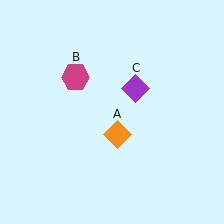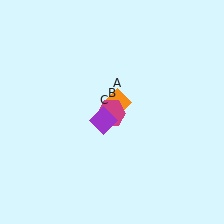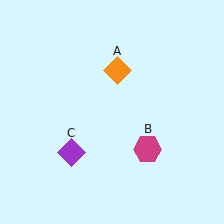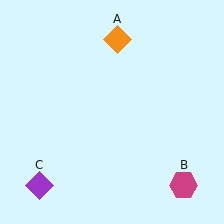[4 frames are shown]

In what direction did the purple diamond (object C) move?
The purple diamond (object C) moved down and to the left.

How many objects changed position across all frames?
3 objects changed position: orange diamond (object A), magenta hexagon (object B), purple diamond (object C).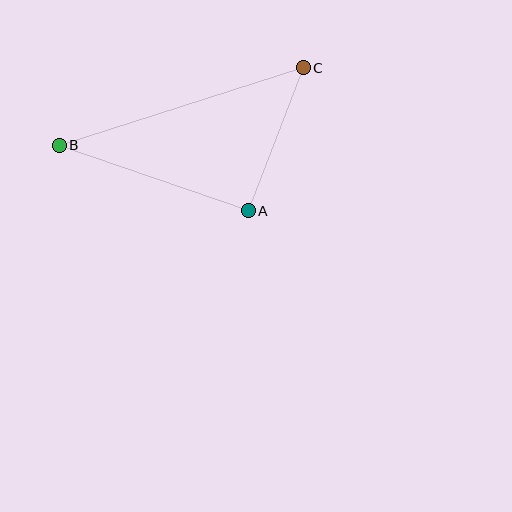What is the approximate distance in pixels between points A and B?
The distance between A and B is approximately 200 pixels.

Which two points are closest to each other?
Points A and C are closest to each other.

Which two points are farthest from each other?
Points B and C are farthest from each other.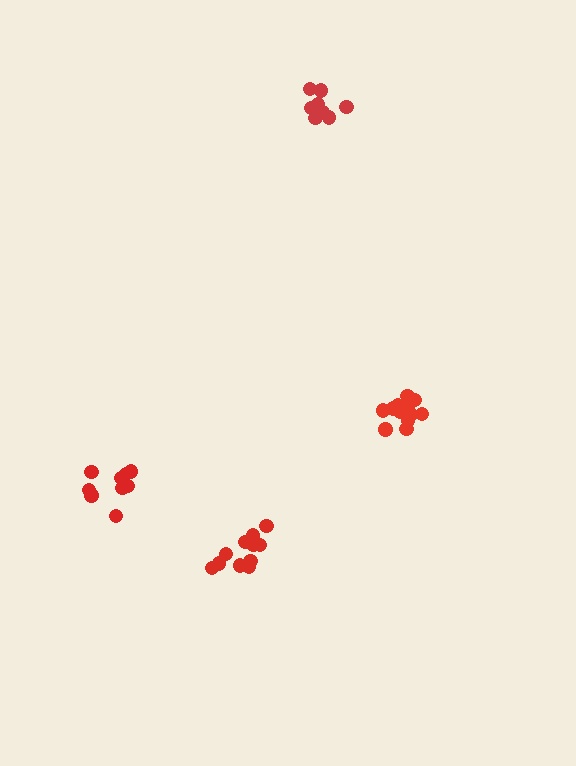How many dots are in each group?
Group 1: 13 dots, Group 2: 14 dots, Group 3: 9 dots, Group 4: 10 dots (46 total).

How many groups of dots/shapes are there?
There are 4 groups.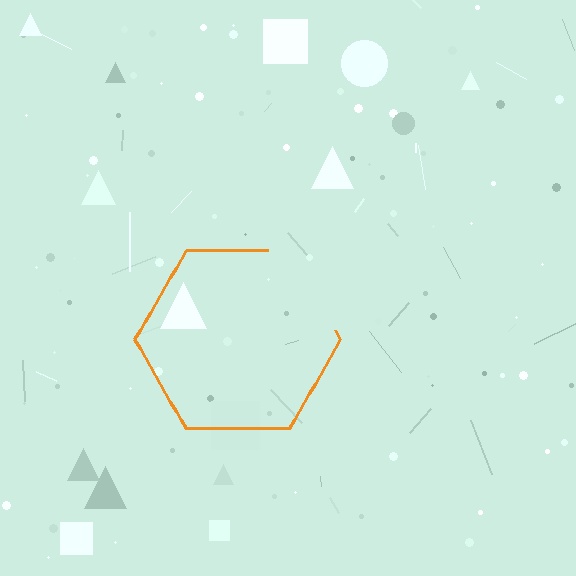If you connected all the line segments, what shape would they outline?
They would outline a hexagon.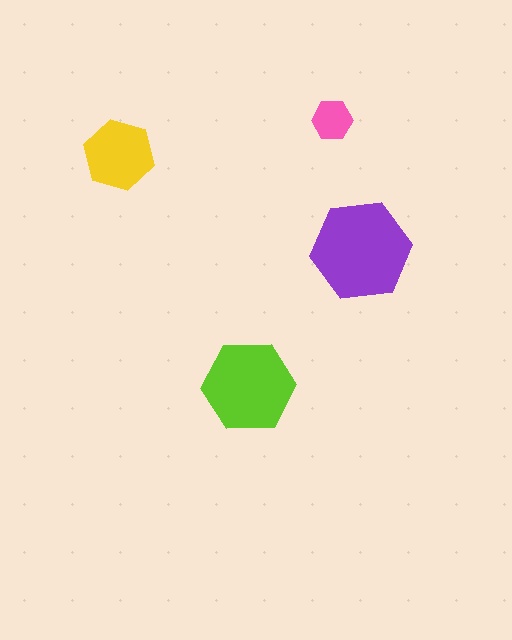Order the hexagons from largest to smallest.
the purple one, the lime one, the yellow one, the pink one.